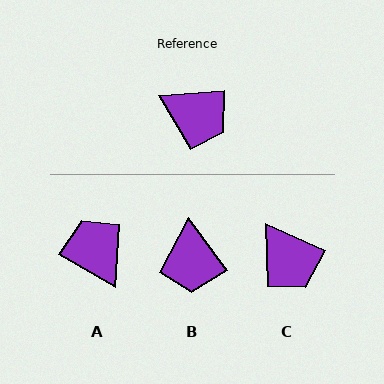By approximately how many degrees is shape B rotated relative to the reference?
Approximately 58 degrees clockwise.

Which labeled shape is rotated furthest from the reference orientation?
A, about 147 degrees away.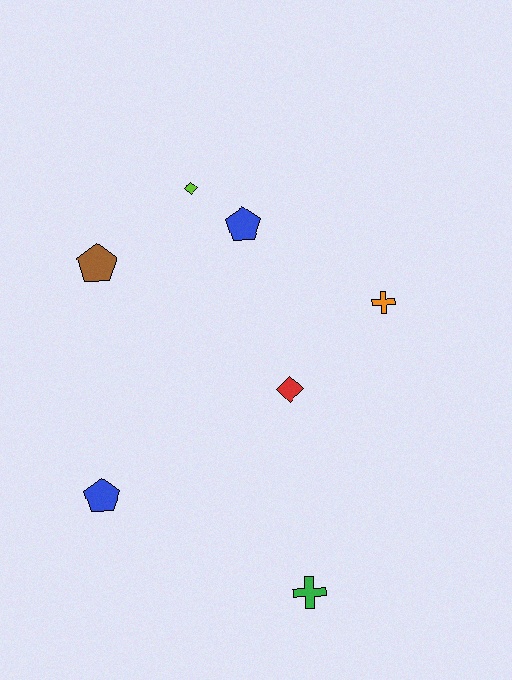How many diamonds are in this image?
There are 2 diamonds.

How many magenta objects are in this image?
There are no magenta objects.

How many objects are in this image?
There are 7 objects.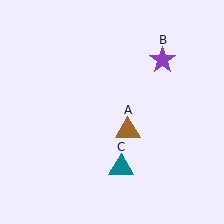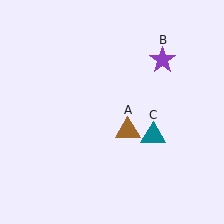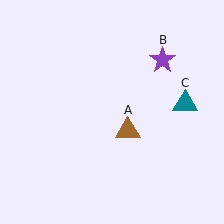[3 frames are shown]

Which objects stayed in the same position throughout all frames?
Brown triangle (object A) and purple star (object B) remained stationary.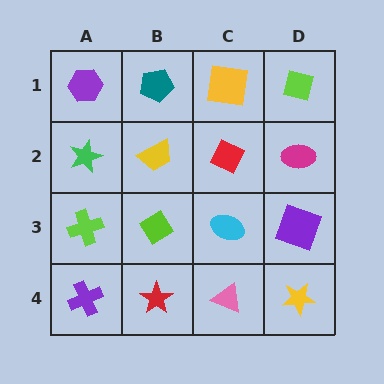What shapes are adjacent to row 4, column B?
A lime diamond (row 3, column B), a purple cross (row 4, column A), a pink triangle (row 4, column C).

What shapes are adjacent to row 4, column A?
A lime cross (row 3, column A), a red star (row 4, column B).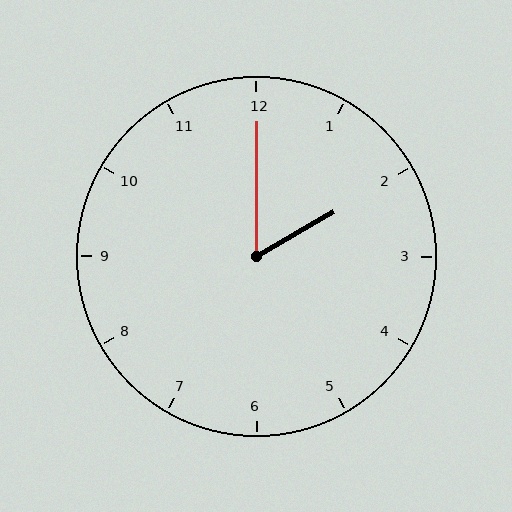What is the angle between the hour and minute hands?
Approximately 60 degrees.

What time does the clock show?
2:00.